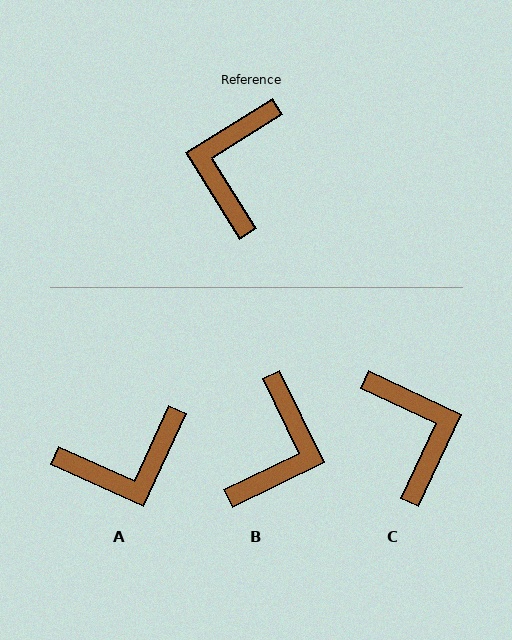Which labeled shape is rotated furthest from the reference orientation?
B, about 174 degrees away.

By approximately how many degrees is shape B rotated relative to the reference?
Approximately 174 degrees counter-clockwise.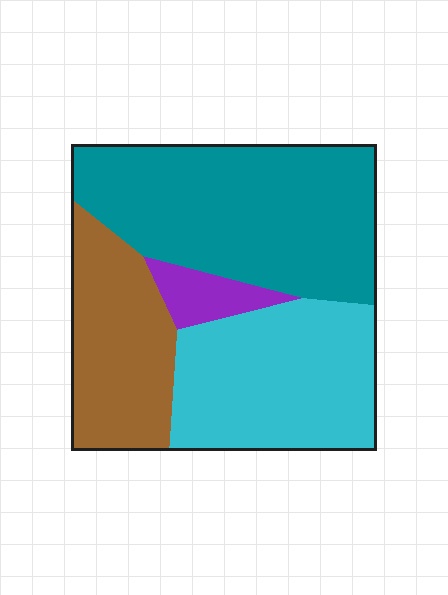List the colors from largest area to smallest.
From largest to smallest: teal, cyan, brown, purple.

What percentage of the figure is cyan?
Cyan covers 31% of the figure.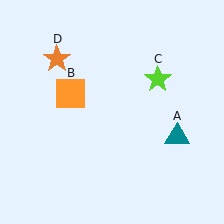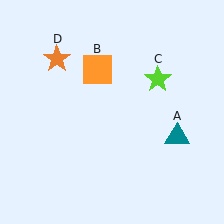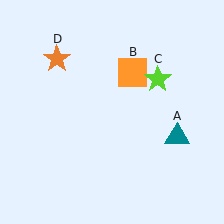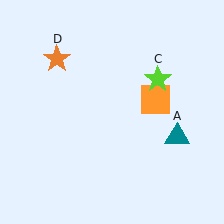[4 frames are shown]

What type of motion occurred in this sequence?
The orange square (object B) rotated clockwise around the center of the scene.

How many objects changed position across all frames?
1 object changed position: orange square (object B).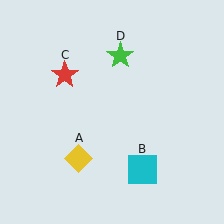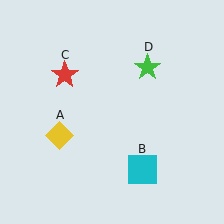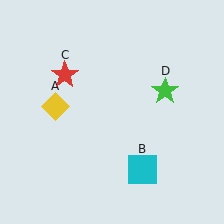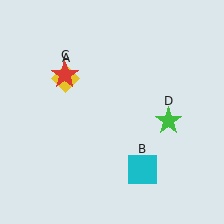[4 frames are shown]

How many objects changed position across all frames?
2 objects changed position: yellow diamond (object A), green star (object D).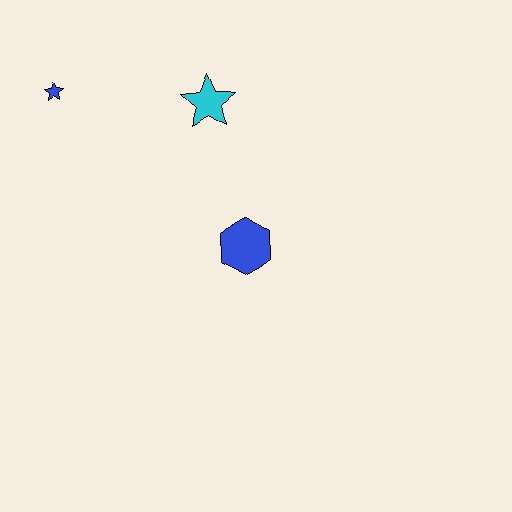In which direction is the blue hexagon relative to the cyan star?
The blue hexagon is below the cyan star.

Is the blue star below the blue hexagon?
No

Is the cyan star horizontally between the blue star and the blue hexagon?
Yes